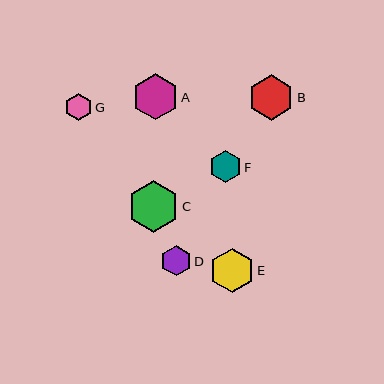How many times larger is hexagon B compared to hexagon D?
Hexagon B is approximately 1.5 times the size of hexagon D.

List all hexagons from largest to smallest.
From largest to smallest: C, A, B, E, F, D, G.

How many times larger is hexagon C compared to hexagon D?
Hexagon C is approximately 1.7 times the size of hexagon D.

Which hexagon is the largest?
Hexagon C is the largest with a size of approximately 52 pixels.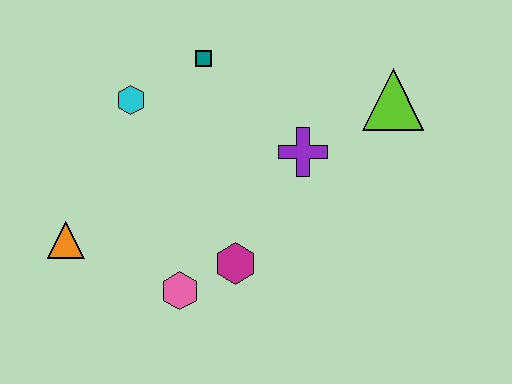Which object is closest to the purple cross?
The lime triangle is closest to the purple cross.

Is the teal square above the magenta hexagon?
Yes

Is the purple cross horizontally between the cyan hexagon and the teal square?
No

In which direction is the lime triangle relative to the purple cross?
The lime triangle is to the right of the purple cross.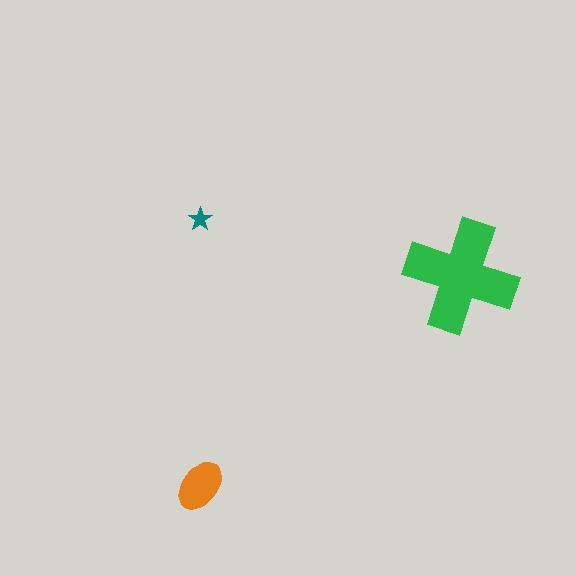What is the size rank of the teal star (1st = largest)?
3rd.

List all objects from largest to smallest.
The green cross, the orange ellipse, the teal star.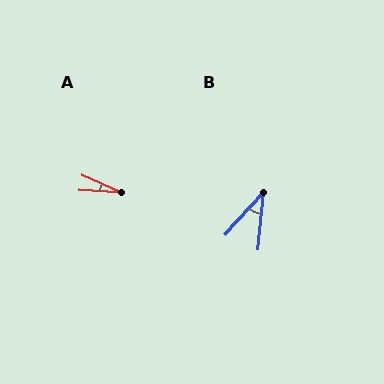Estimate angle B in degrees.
Approximately 37 degrees.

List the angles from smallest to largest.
A (20°), B (37°).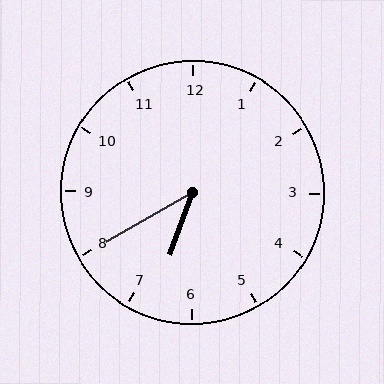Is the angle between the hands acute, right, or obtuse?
It is acute.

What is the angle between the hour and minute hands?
Approximately 40 degrees.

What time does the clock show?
6:40.